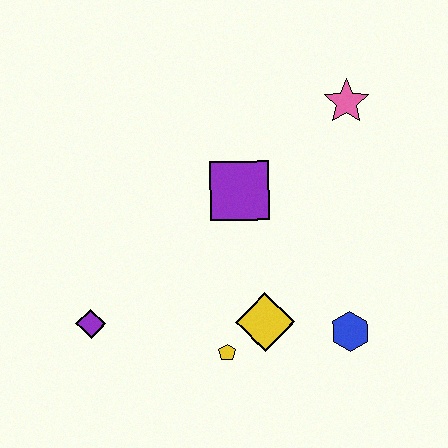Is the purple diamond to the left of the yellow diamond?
Yes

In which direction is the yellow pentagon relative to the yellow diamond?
The yellow pentagon is to the left of the yellow diamond.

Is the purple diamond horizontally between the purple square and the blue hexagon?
No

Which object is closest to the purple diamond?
The yellow pentagon is closest to the purple diamond.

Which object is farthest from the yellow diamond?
The pink star is farthest from the yellow diamond.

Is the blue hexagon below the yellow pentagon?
No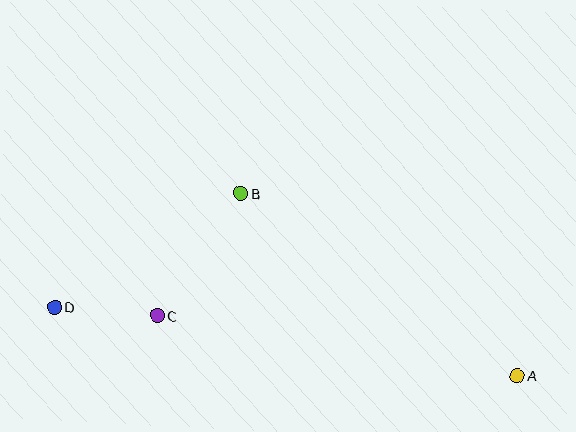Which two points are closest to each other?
Points C and D are closest to each other.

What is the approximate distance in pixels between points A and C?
The distance between A and C is approximately 365 pixels.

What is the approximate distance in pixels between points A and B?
The distance between A and B is approximately 331 pixels.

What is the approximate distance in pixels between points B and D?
The distance between B and D is approximately 218 pixels.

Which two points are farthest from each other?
Points A and D are farthest from each other.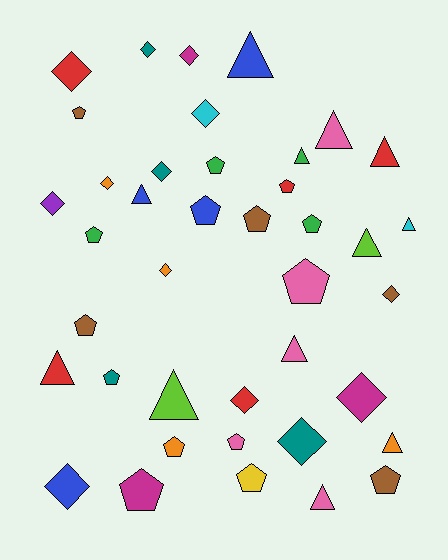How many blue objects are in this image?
There are 4 blue objects.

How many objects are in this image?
There are 40 objects.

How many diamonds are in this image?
There are 13 diamonds.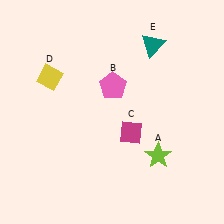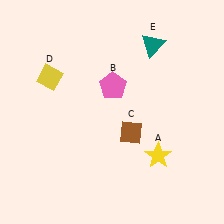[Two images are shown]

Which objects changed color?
A changed from lime to yellow. C changed from magenta to brown.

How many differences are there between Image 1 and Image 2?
There are 2 differences between the two images.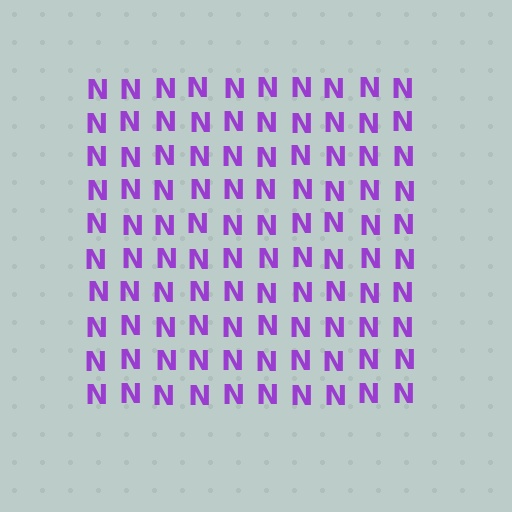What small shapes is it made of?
It is made of small letter N's.